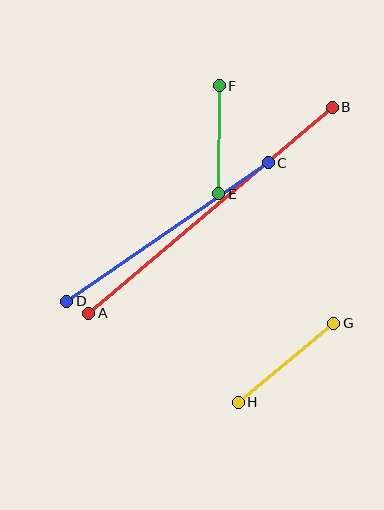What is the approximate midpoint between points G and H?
The midpoint is at approximately (286, 363) pixels.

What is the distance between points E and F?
The distance is approximately 108 pixels.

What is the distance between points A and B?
The distance is approximately 319 pixels.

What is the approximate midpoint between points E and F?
The midpoint is at approximately (219, 140) pixels.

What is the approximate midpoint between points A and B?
The midpoint is at approximately (210, 210) pixels.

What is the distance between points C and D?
The distance is approximately 244 pixels.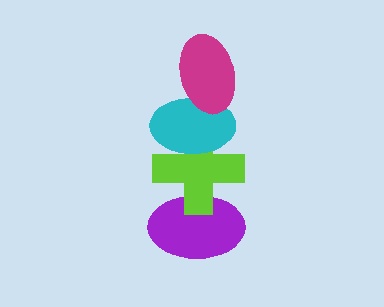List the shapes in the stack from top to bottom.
From top to bottom: the magenta ellipse, the cyan ellipse, the lime cross, the purple ellipse.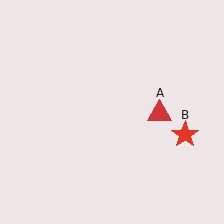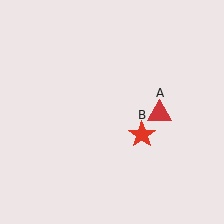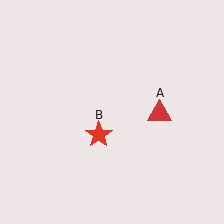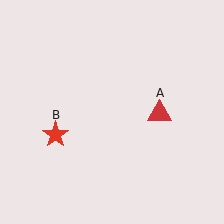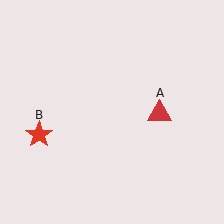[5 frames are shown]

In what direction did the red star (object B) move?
The red star (object B) moved left.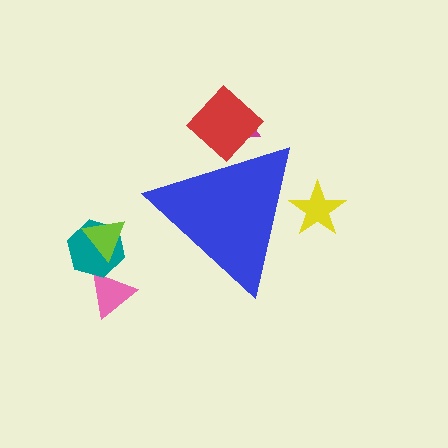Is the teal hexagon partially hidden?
No, the teal hexagon is fully visible.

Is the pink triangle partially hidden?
No, the pink triangle is fully visible.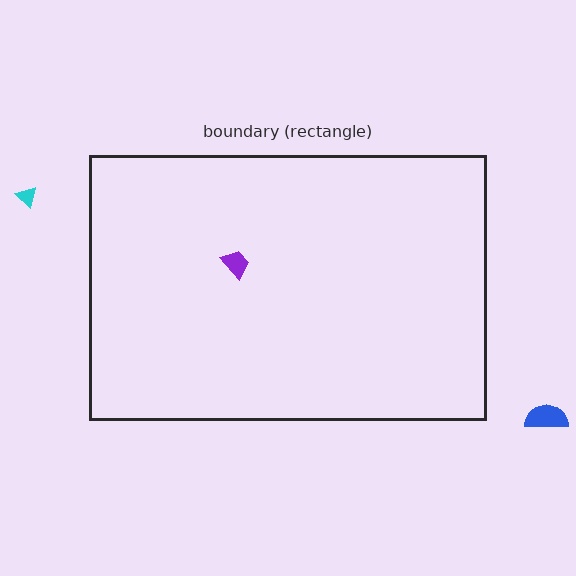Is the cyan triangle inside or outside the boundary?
Outside.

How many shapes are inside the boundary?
1 inside, 2 outside.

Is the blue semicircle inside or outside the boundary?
Outside.